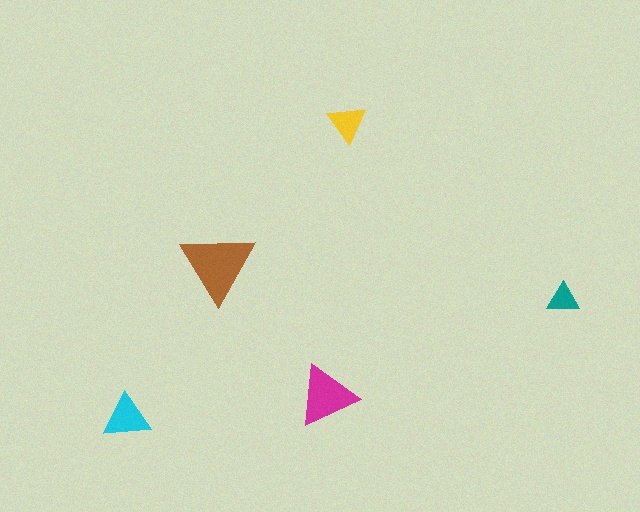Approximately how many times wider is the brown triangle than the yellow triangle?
About 2 times wider.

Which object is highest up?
The yellow triangle is topmost.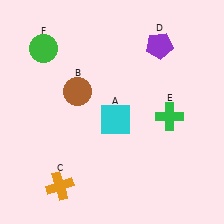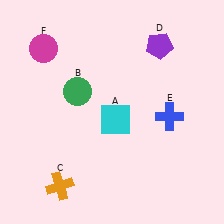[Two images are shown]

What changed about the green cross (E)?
In Image 1, E is green. In Image 2, it changed to blue.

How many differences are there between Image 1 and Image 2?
There are 3 differences between the two images.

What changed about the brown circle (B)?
In Image 1, B is brown. In Image 2, it changed to green.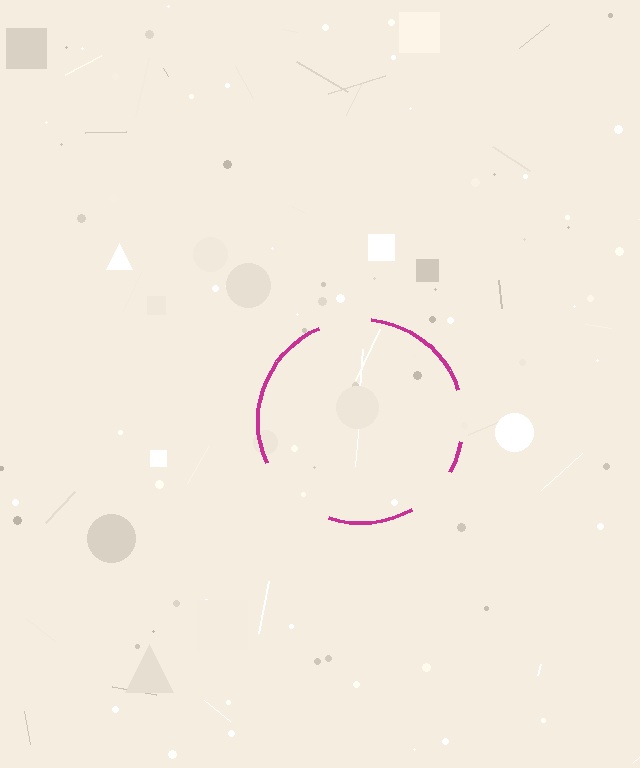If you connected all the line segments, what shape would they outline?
They would outline a circle.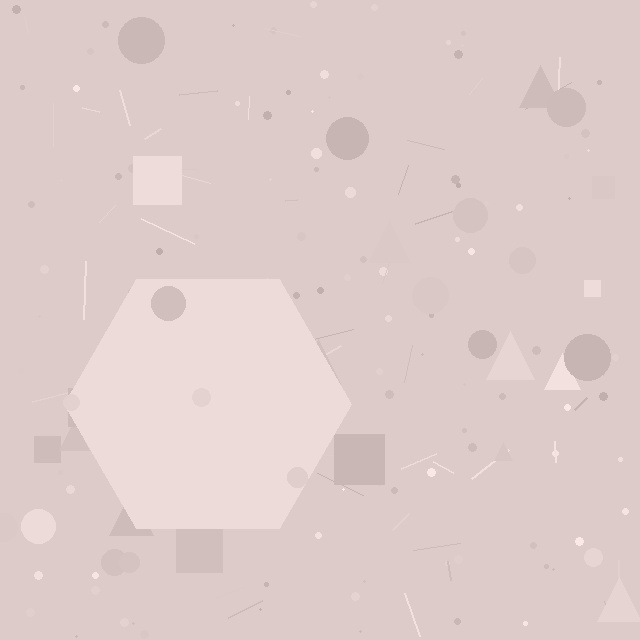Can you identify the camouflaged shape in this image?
The camouflaged shape is a hexagon.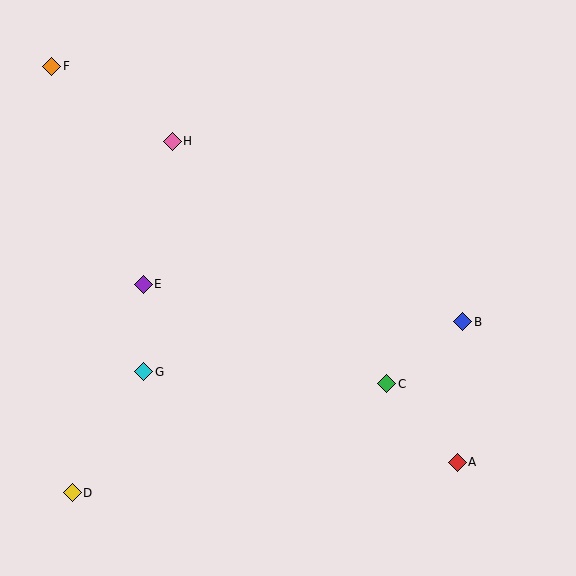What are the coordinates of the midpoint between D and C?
The midpoint between D and C is at (229, 438).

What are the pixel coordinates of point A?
Point A is at (457, 462).